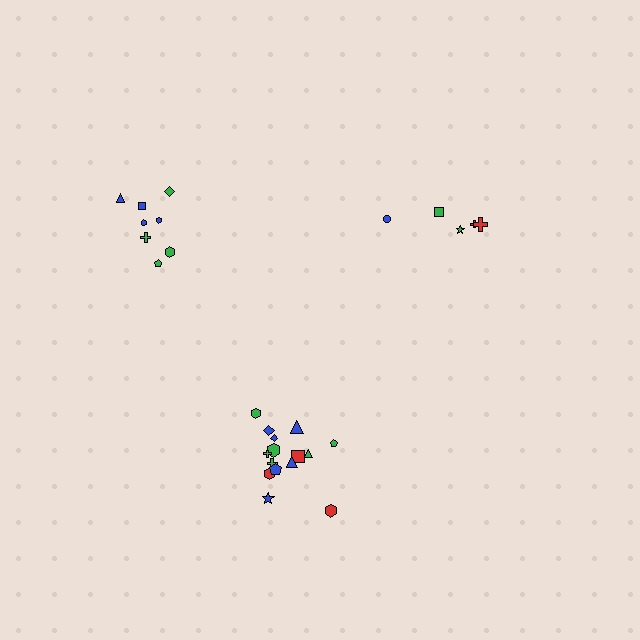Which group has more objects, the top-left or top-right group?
The top-left group.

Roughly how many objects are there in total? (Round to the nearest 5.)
Roughly 30 objects in total.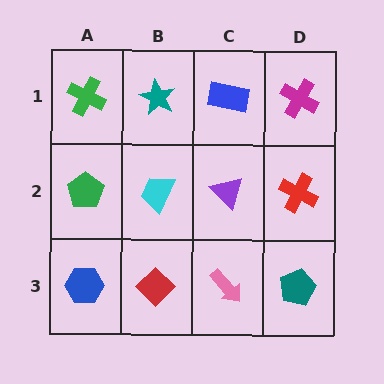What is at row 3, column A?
A blue hexagon.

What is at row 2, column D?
A red cross.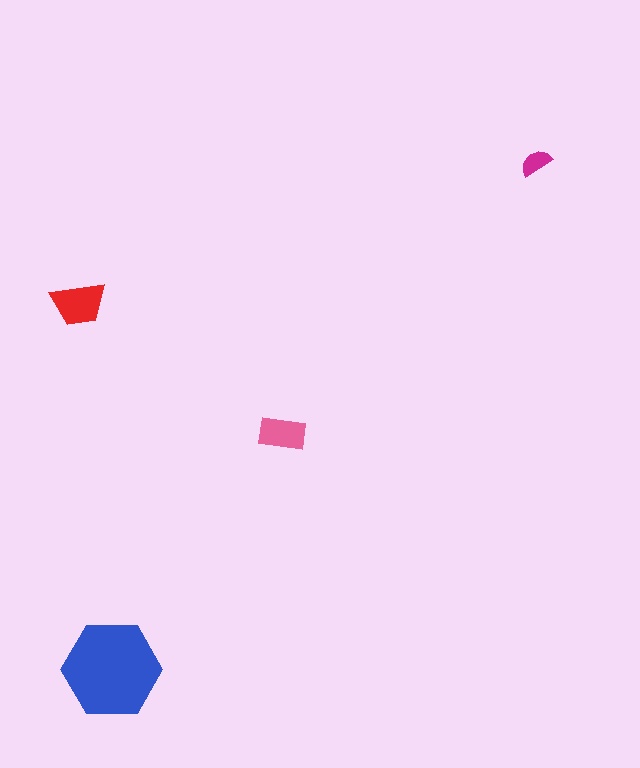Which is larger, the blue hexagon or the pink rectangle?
The blue hexagon.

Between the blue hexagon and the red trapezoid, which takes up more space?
The blue hexagon.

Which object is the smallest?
The magenta semicircle.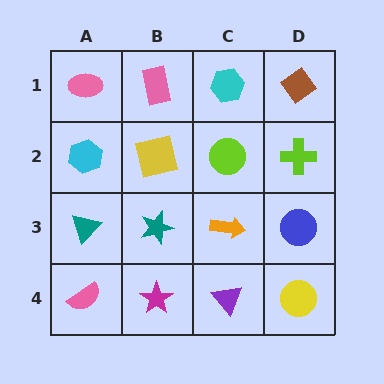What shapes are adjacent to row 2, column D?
A brown diamond (row 1, column D), a blue circle (row 3, column D), a lime circle (row 2, column C).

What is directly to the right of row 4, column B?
A purple triangle.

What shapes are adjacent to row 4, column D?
A blue circle (row 3, column D), a purple triangle (row 4, column C).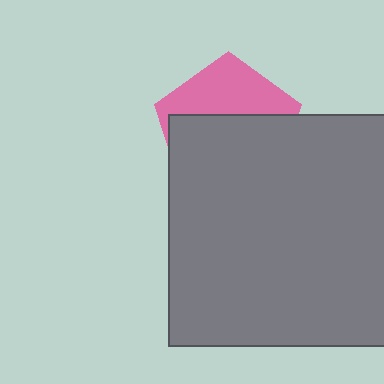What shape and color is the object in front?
The object in front is a gray square.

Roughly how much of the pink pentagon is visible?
A small part of it is visible (roughly 38%).